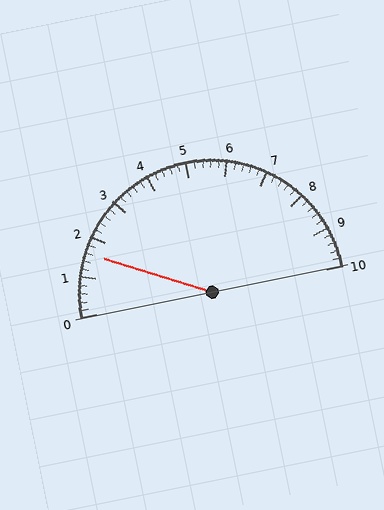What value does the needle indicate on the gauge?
The needle indicates approximately 1.6.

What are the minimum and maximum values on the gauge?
The gauge ranges from 0 to 10.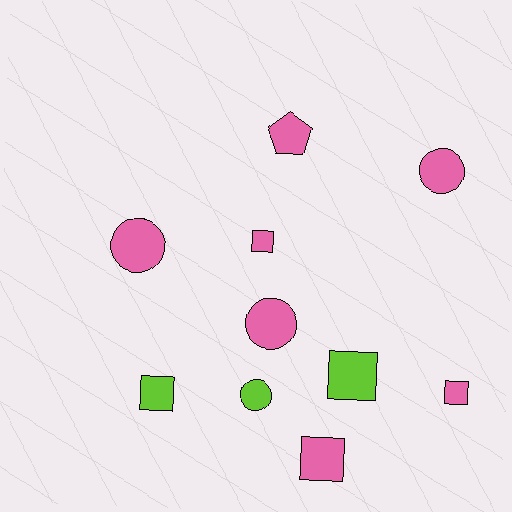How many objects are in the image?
There are 10 objects.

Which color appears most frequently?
Pink, with 7 objects.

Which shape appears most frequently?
Square, with 5 objects.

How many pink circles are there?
There are 3 pink circles.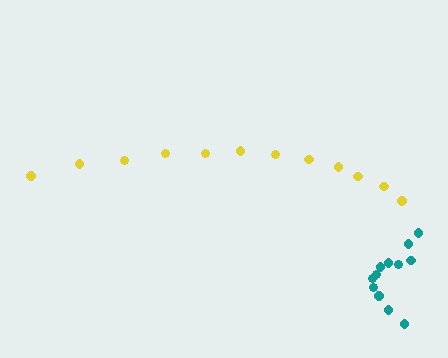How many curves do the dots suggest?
There are 2 distinct paths.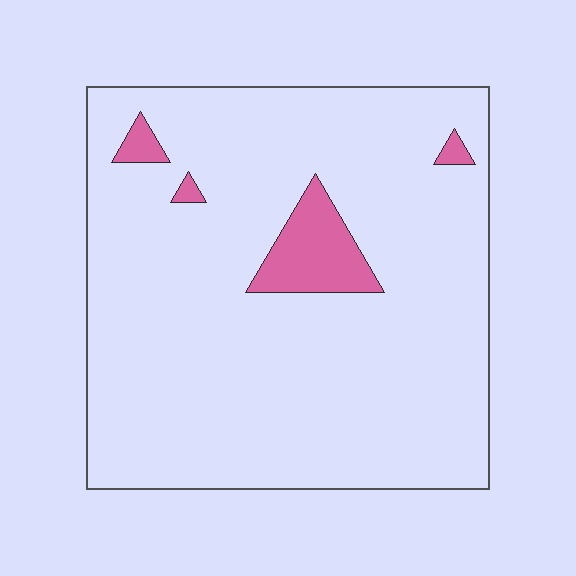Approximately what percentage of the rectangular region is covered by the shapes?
Approximately 5%.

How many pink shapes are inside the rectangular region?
4.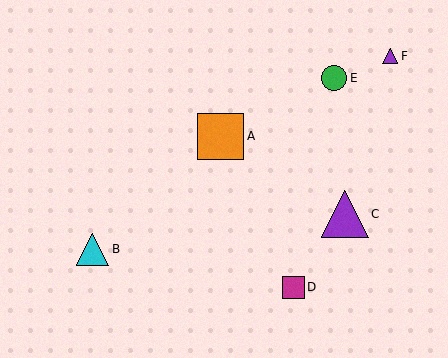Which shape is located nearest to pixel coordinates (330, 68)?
The green circle (labeled E) at (334, 78) is nearest to that location.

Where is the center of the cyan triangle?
The center of the cyan triangle is at (93, 249).